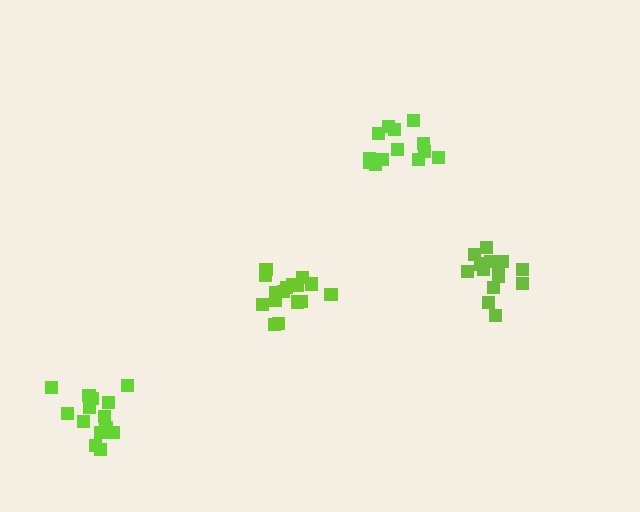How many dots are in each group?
Group 1: 13 dots, Group 2: 15 dots, Group 3: 17 dots, Group 4: 14 dots (59 total).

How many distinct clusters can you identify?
There are 4 distinct clusters.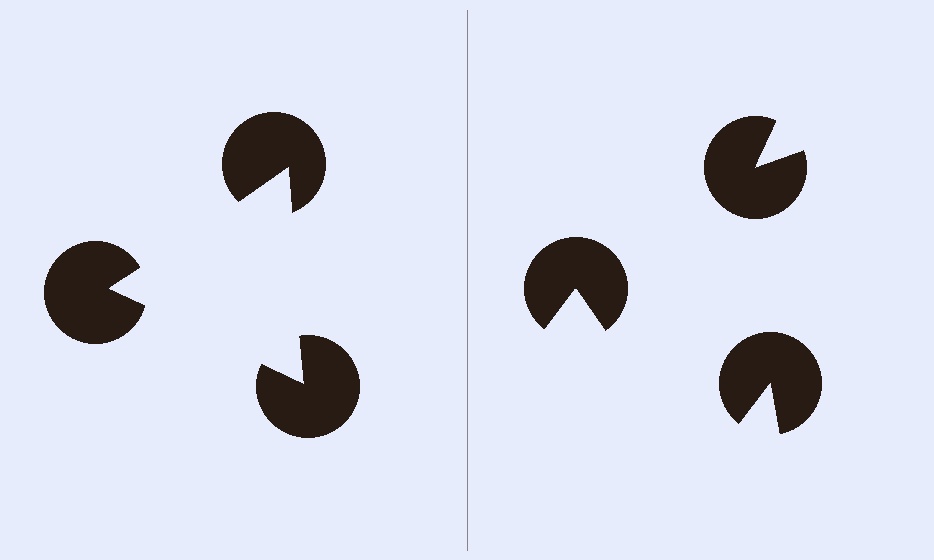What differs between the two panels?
The pac-man discs are positioned identically on both sides; only the wedge orientations differ. On the left they align to a triangle; on the right they are misaligned.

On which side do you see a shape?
An illusory triangle appears on the left side. On the right side the wedge cuts are rotated, so no coherent shape forms.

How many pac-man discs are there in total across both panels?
6 — 3 on each side.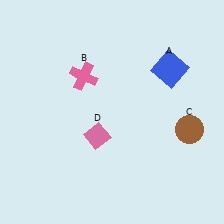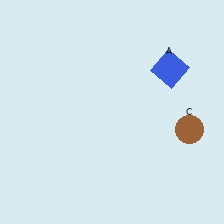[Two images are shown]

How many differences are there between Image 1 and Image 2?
There are 2 differences between the two images.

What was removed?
The pink cross (B), the pink diamond (D) were removed in Image 2.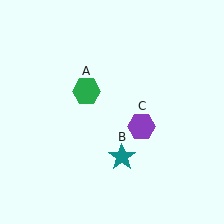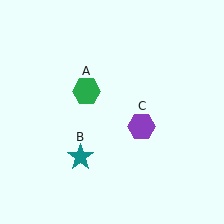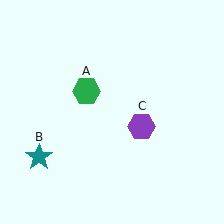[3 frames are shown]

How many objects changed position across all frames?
1 object changed position: teal star (object B).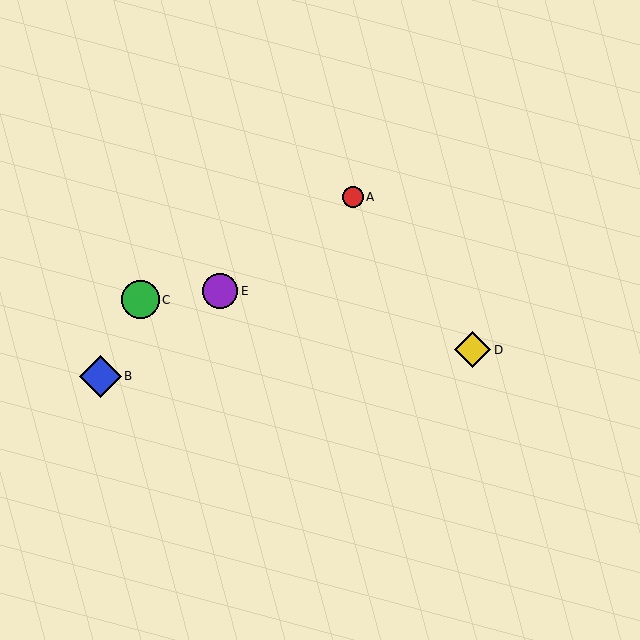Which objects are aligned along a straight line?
Objects A, B, E are aligned along a straight line.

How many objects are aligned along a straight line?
3 objects (A, B, E) are aligned along a straight line.